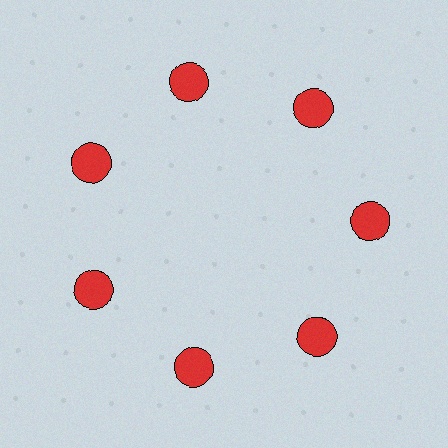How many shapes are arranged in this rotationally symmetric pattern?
There are 7 shapes, arranged in 7 groups of 1.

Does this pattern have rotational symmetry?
Yes, this pattern has 7-fold rotational symmetry. It looks the same after rotating 51 degrees around the center.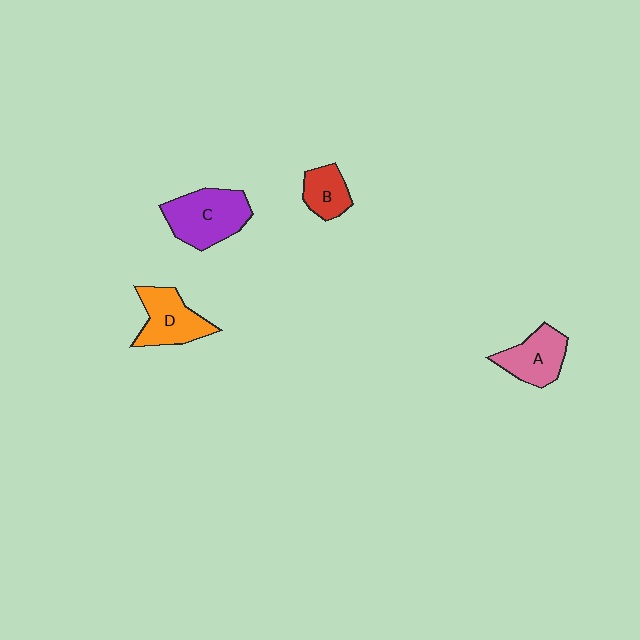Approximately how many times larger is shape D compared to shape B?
Approximately 1.6 times.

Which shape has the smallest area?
Shape B (red).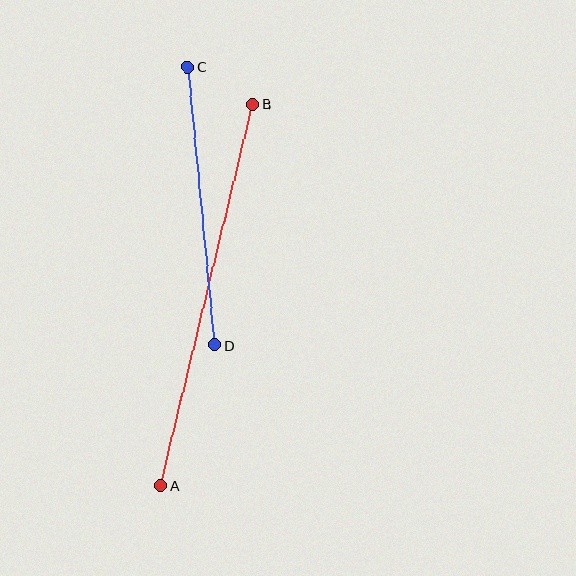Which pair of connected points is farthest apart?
Points A and B are farthest apart.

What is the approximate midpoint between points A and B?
The midpoint is at approximately (207, 295) pixels.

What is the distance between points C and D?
The distance is approximately 280 pixels.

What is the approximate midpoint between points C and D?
The midpoint is at approximately (201, 206) pixels.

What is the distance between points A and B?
The distance is approximately 392 pixels.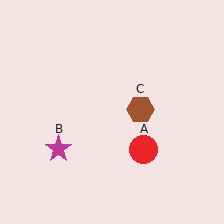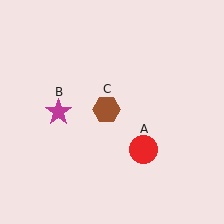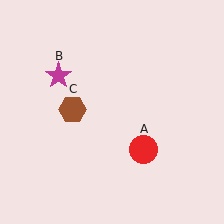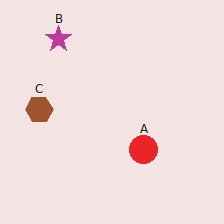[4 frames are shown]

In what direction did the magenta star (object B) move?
The magenta star (object B) moved up.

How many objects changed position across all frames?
2 objects changed position: magenta star (object B), brown hexagon (object C).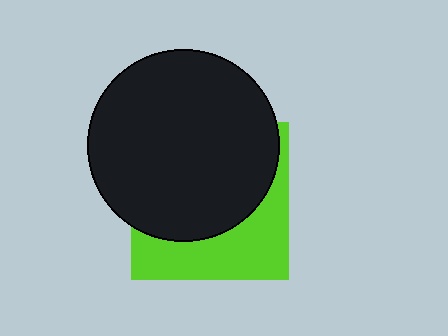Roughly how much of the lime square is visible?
A small part of it is visible (roughly 37%).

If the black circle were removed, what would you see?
You would see the complete lime square.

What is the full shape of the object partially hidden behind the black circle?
The partially hidden object is a lime square.